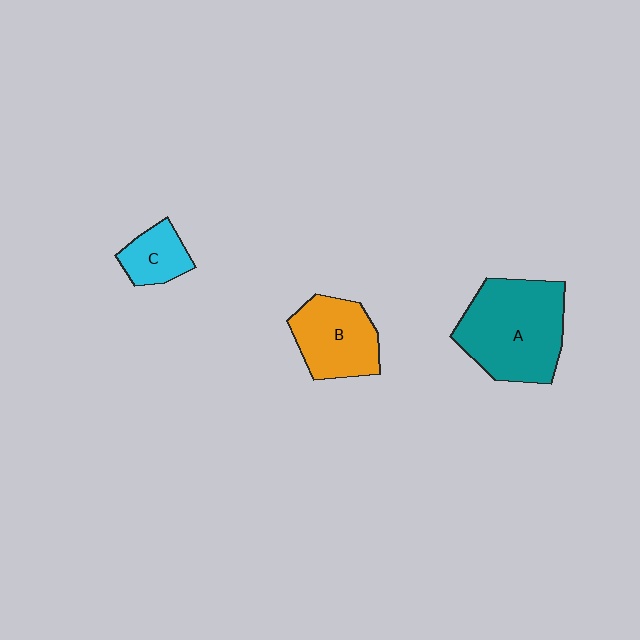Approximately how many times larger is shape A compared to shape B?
Approximately 1.6 times.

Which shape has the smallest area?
Shape C (cyan).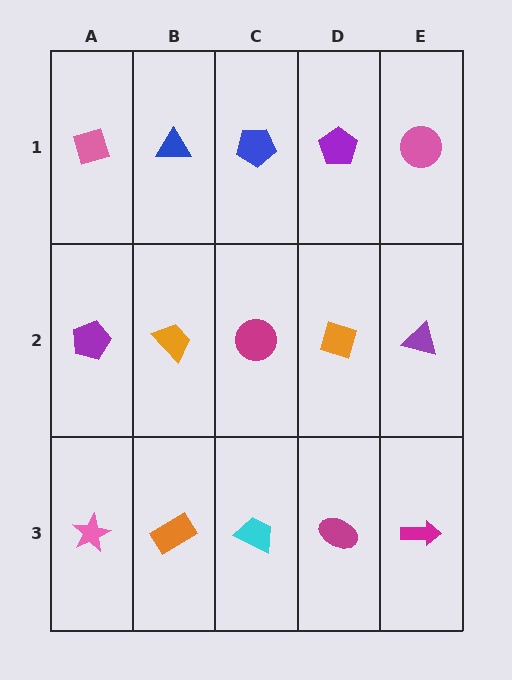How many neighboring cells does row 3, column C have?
3.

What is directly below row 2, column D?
A magenta ellipse.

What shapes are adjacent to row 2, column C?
A blue pentagon (row 1, column C), a cyan trapezoid (row 3, column C), an orange trapezoid (row 2, column B), an orange diamond (row 2, column D).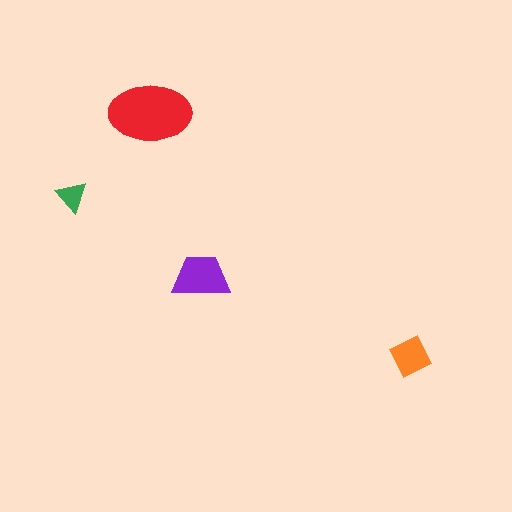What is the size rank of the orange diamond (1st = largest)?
3rd.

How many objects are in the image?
There are 4 objects in the image.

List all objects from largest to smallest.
The red ellipse, the purple trapezoid, the orange diamond, the green triangle.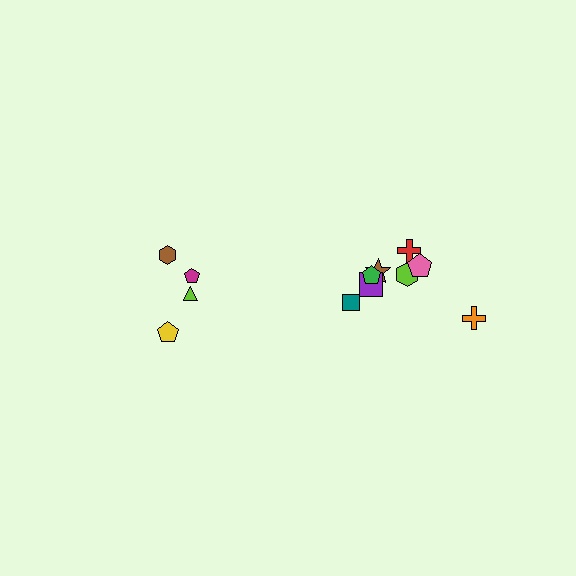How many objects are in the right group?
There are 8 objects.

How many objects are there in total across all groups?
There are 12 objects.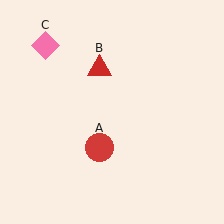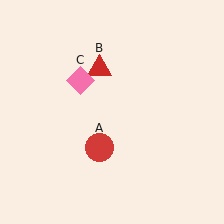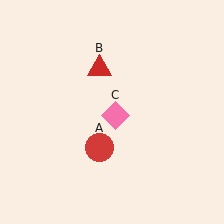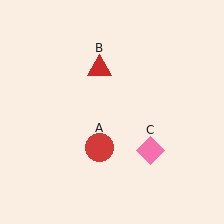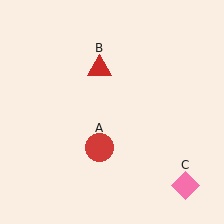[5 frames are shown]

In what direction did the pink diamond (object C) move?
The pink diamond (object C) moved down and to the right.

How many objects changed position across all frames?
1 object changed position: pink diamond (object C).